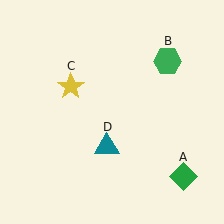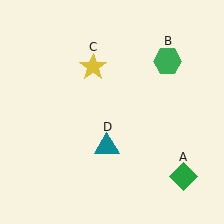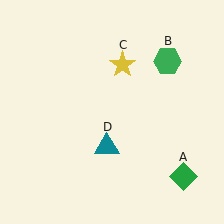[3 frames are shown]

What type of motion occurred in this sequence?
The yellow star (object C) rotated clockwise around the center of the scene.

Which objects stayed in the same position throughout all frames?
Green diamond (object A) and green hexagon (object B) and teal triangle (object D) remained stationary.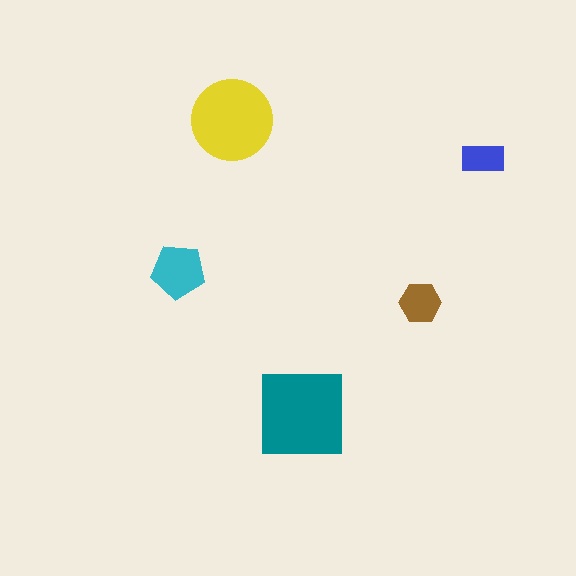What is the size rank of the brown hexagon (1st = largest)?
4th.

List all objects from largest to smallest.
The teal square, the yellow circle, the cyan pentagon, the brown hexagon, the blue rectangle.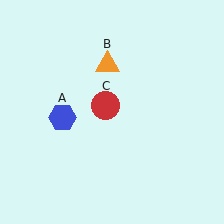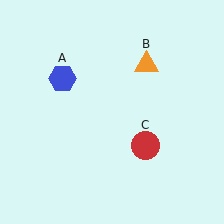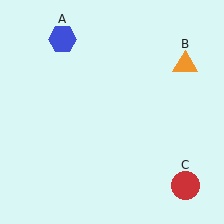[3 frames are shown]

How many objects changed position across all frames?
3 objects changed position: blue hexagon (object A), orange triangle (object B), red circle (object C).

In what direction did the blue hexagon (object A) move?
The blue hexagon (object A) moved up.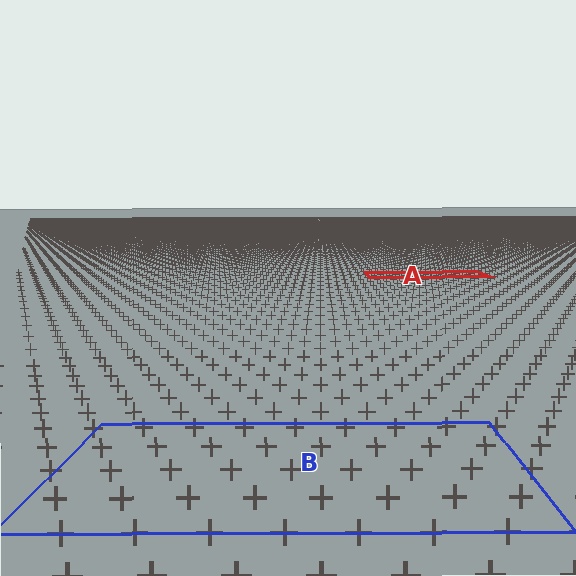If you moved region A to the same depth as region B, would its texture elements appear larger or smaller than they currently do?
They would appear larger. At a closer depth, the same texture elements are projected at a bigger on-screen size.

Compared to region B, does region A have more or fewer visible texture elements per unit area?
Region A has more texture elements per unit area — they are packed more densely because it is farther away.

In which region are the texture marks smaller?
The texture marks are smaller in region A, because it is farther away.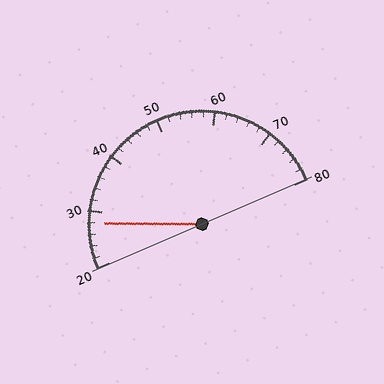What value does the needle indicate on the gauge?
The needle indicates approximately 28.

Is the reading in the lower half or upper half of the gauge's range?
The reading is in the lower half of the range (20 to 80).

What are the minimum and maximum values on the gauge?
The gauge ranges from 20 to 80.